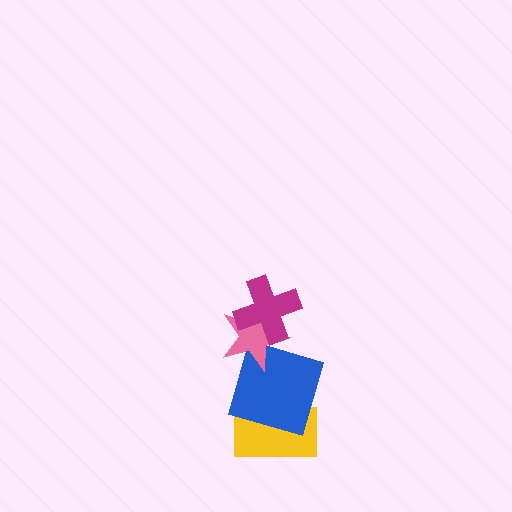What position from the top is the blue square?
The blue square is 3rd from the top.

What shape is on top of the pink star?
The magenta cross is on top of the pink star.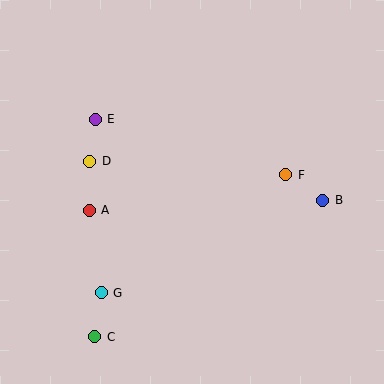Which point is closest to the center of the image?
Point F at (286, 175) is closest to the center.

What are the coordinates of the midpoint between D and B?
The midpoint between D and B is at (206, 181).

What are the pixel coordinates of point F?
Point F is at (286, 175).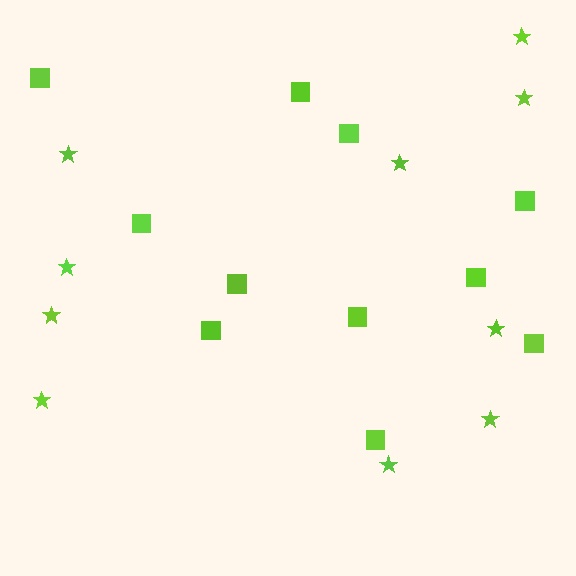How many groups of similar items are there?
There are 2 groups: one group of squares (11) and one group of stars (10).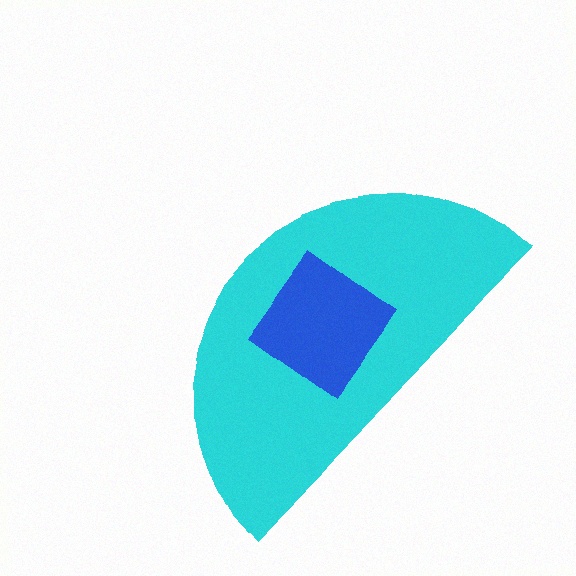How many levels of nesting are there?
2.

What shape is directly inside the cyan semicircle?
The blue diamond.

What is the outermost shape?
The cyan semicircle.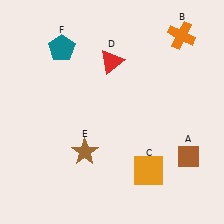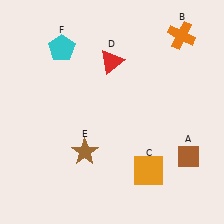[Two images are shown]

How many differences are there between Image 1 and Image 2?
There is 1 difference between the two images.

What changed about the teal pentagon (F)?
In Image 1, F is teal. In Image 2, it changed to cyan.